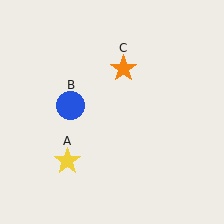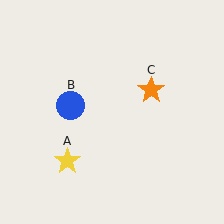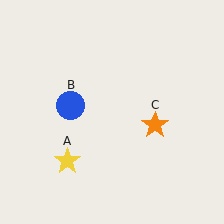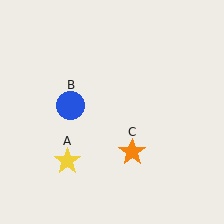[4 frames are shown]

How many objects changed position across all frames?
1 object changed position: orange star (object C).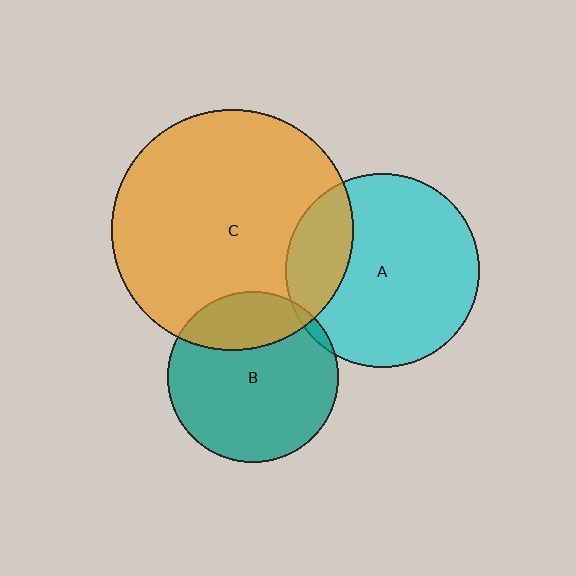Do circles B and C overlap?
Yes.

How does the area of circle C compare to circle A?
Approximately 1.6 times.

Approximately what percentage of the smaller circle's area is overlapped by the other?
Approximately 25%.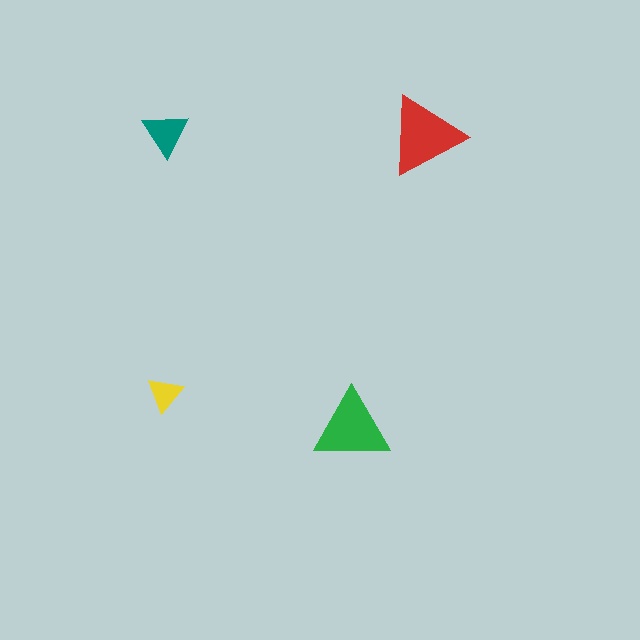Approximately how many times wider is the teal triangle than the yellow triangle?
About 1.5 times wider.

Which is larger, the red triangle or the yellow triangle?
The red one.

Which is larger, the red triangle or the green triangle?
The red one.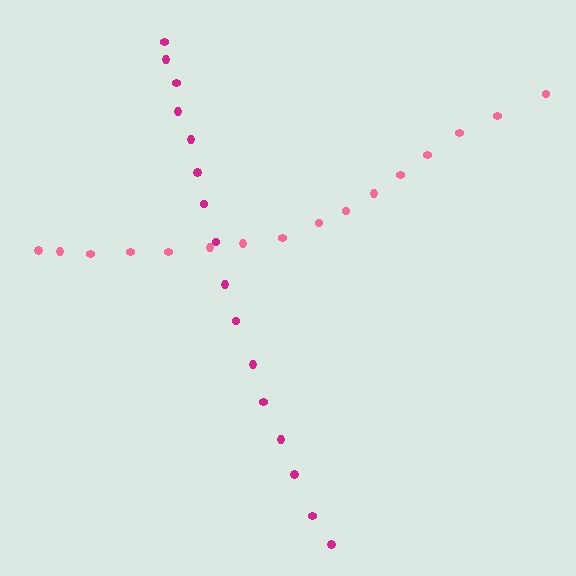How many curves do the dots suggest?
There are 2 distinct paths.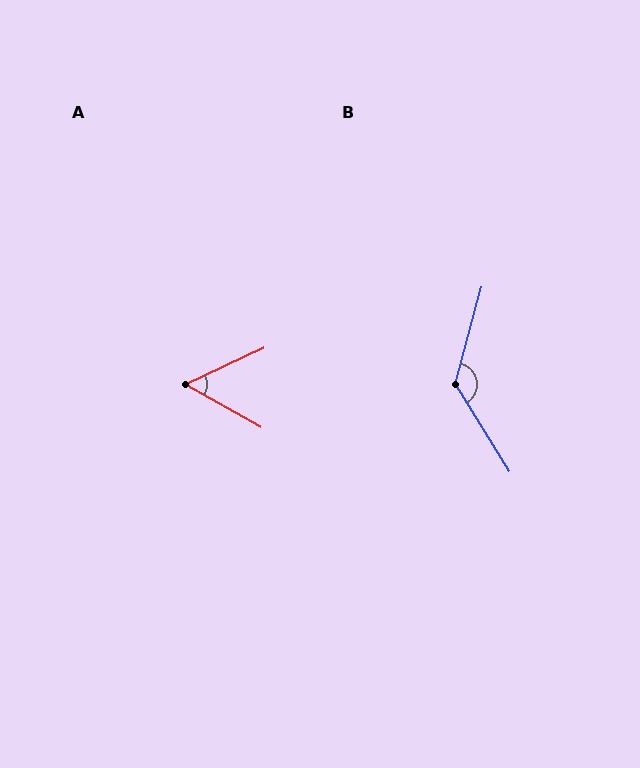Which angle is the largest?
B, at approximately 133 degrees.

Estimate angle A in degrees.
Approximately 54 degrees.